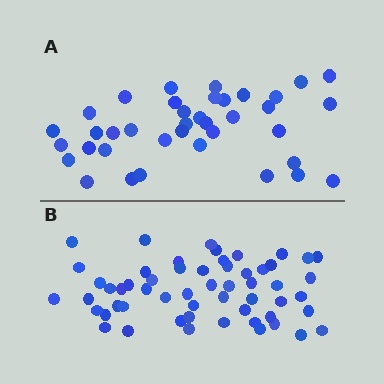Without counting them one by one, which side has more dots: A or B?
Region B (the bottom region) has more dots.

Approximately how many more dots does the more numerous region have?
Region B has approximately 20 more dots than region A.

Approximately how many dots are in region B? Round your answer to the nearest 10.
About 60 dots. (The exact count is 56, which rounds to 60.)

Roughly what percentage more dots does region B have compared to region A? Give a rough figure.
About 45% more.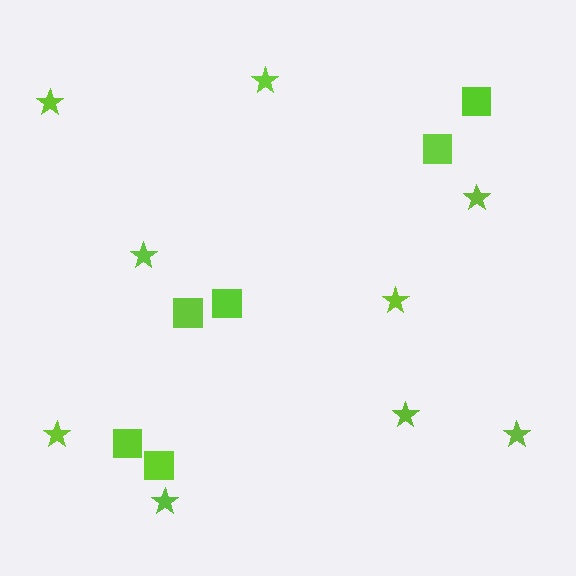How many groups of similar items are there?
There are 2 groups: one group of stars (9) and one group of squares (6).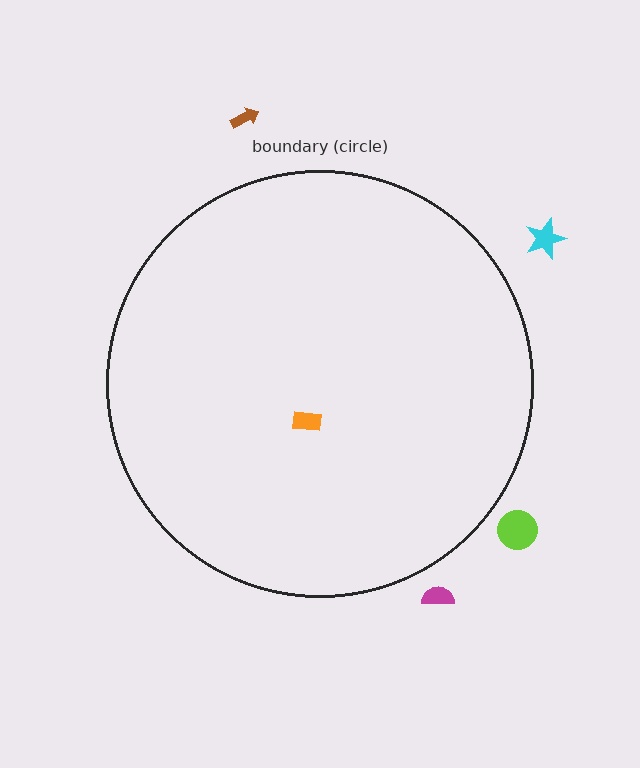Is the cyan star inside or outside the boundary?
Outside.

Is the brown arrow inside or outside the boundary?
Outside.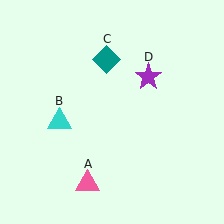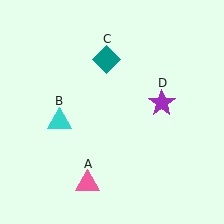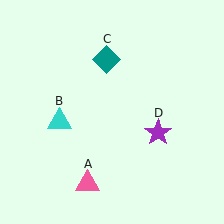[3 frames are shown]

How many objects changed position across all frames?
1 object changed position: purple star (object D).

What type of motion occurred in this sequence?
The purple star (object D) rotated clockwise around the center of the scene.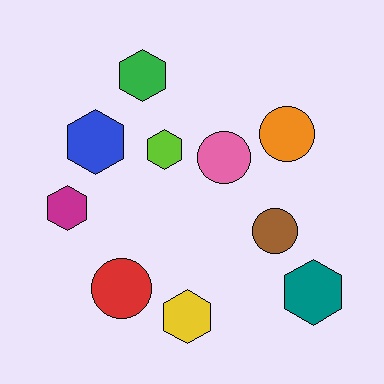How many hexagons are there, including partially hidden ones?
There are 6 hexagons.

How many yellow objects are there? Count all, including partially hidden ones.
There is 1 yellow object.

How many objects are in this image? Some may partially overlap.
There are 10 objects.